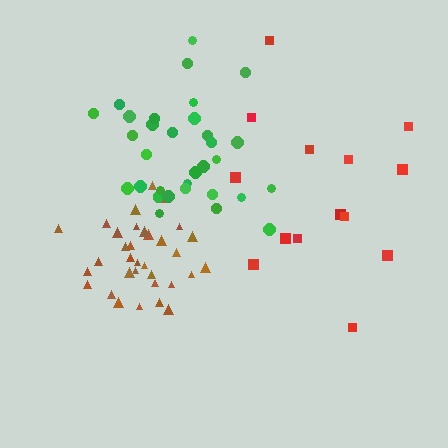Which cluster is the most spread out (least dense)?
Red.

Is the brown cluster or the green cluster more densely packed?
Brown.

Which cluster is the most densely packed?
Brown.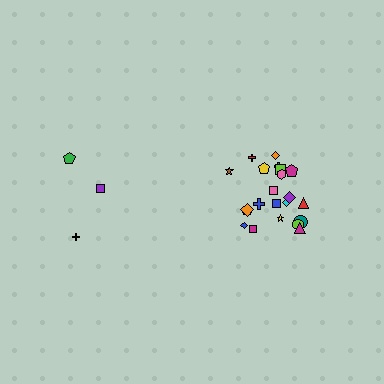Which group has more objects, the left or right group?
The right group.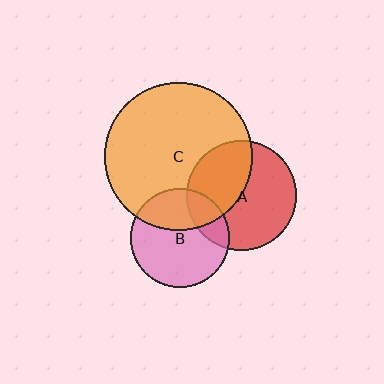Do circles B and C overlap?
Yes.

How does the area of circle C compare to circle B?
Approximately 2.2 times.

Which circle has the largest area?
Circle C (orange).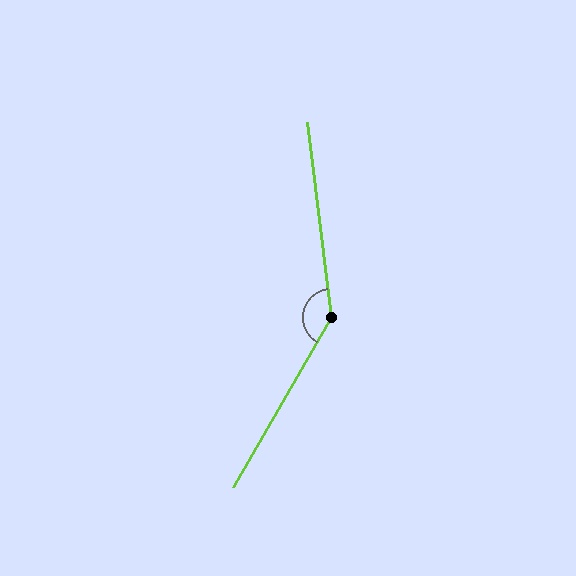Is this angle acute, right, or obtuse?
It is obtuse.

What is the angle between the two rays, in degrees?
Approximately 143 degrees.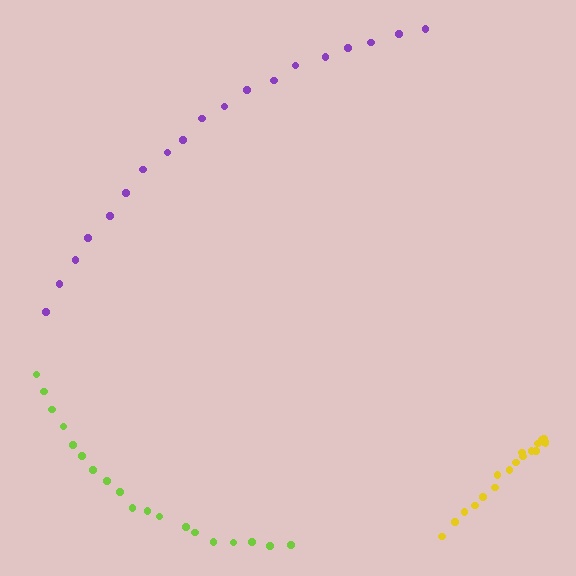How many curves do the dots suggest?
There are 3 distinct paths.